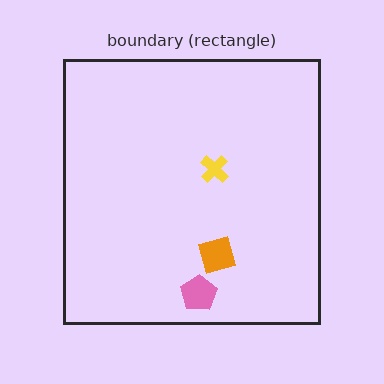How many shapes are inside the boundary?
3 inside, 0 outside.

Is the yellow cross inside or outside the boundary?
Inside.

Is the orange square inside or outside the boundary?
Inside.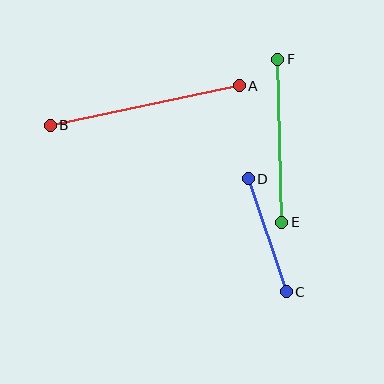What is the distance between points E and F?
The distance is approximately 163 pixels.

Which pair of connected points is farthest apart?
Points A and B are farthest apart.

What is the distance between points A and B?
The distance is approximately 193 pixels.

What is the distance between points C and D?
The distance is approximately 119 pixels.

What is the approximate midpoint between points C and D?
The midpoint is at approximately (267, 235) pixels.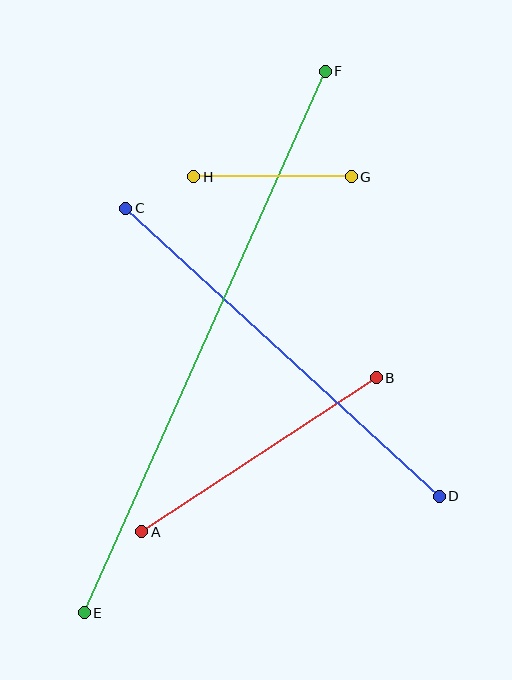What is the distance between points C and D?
The distance is approximately 426 pixels.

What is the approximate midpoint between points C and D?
The midpoint is at approximately (283, 352) pixels.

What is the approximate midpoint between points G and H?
The midpoint is at approximately (272, 177) pixels.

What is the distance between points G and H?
The distance is approximately 158 pixels.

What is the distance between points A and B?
The distance is approximately 280 pixels.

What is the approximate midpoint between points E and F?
The midpoint is at approximately (205, 342) pixels.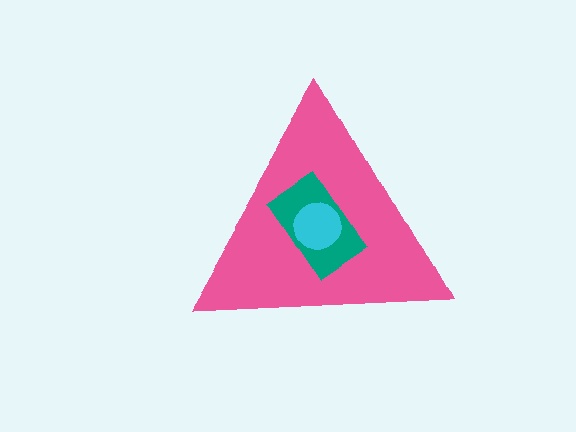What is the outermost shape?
The pink triangle.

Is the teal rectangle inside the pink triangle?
Yes.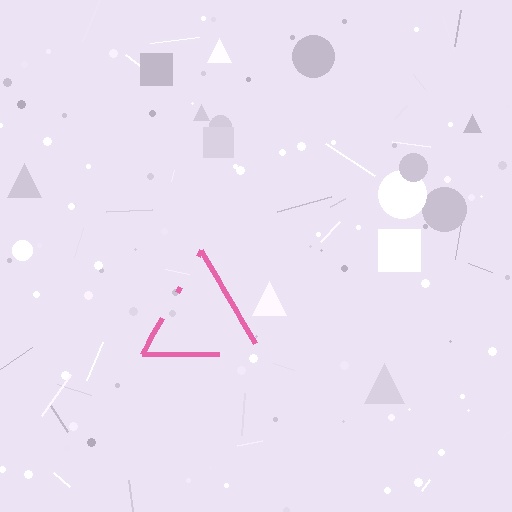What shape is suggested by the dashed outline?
The dashed outline suggests a triangle.